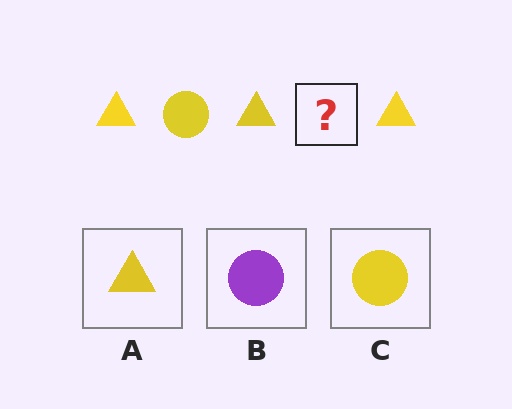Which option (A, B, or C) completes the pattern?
C.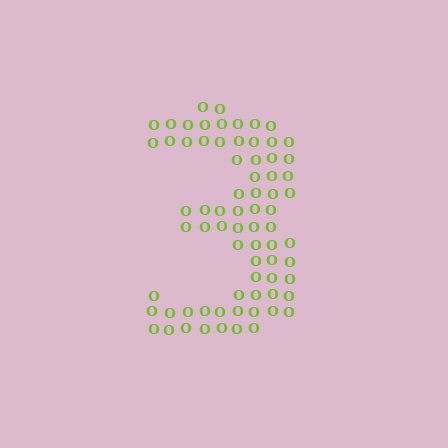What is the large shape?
The large shape is the digit 3.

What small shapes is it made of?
It is made of small letter O's.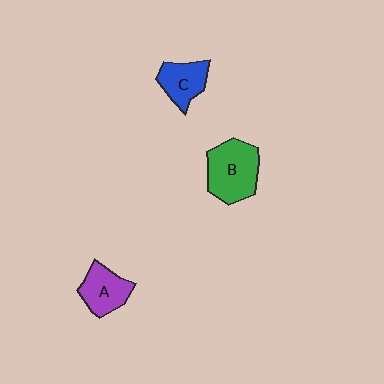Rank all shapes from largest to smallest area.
From largest to smallest: B (green), A (purple), C (blue).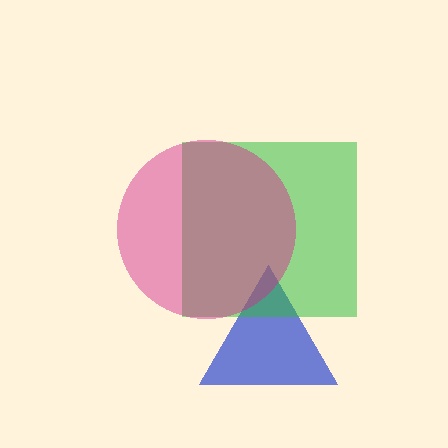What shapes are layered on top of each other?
The layered shapes are: a blue triangle, a green square, a magenta circle.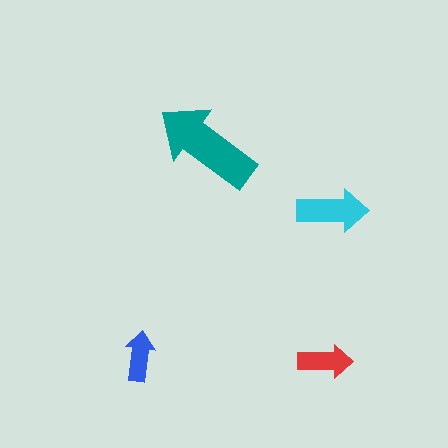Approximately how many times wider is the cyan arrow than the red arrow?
About 1.5 times wider.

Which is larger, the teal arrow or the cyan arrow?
The teal one.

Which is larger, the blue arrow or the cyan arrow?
The cyan one.